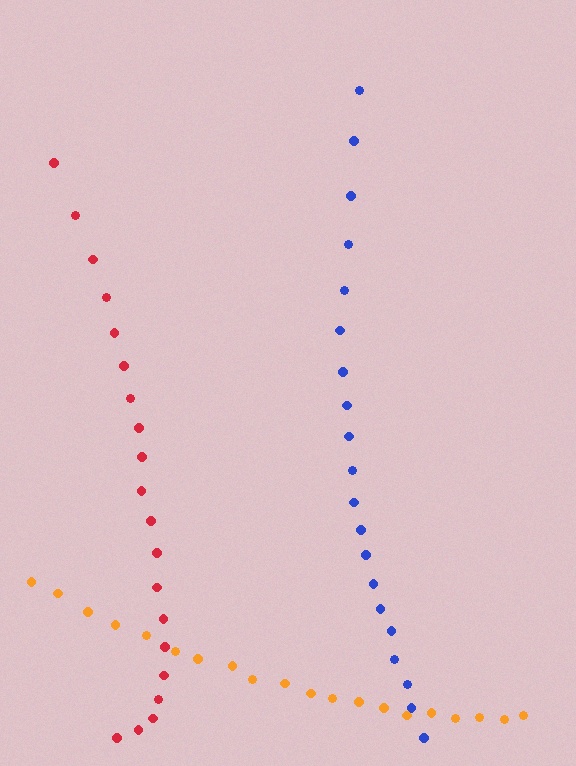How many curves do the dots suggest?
There are 3 distinct paths.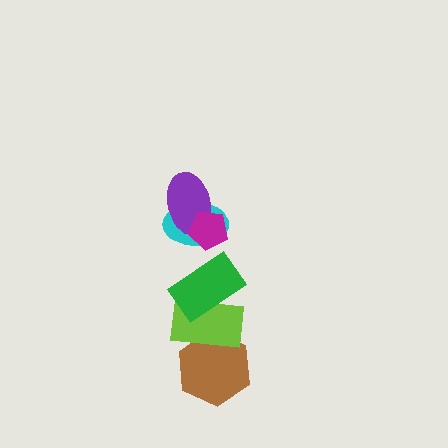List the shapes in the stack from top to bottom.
From top to bottom: the magenta pentagon, the purple ellipse, the cyan ellipse, the green rectangle, the lime rectangle, the brown hexagon.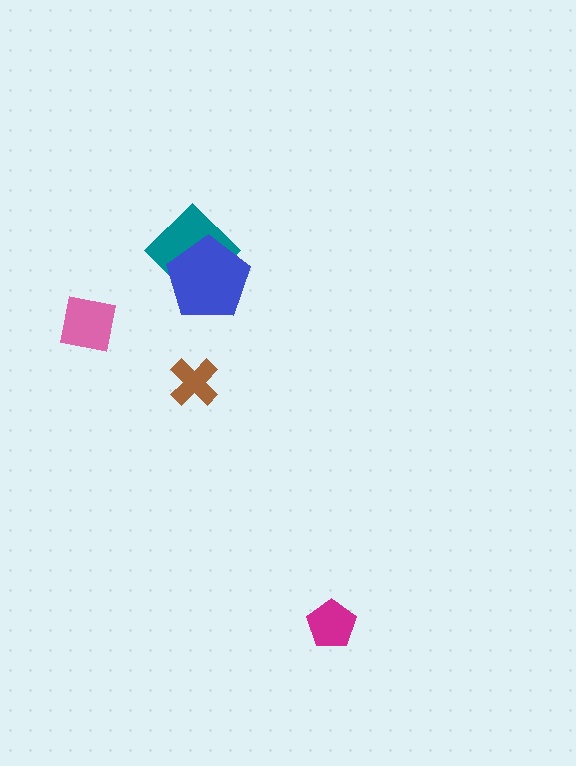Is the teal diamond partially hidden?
Yes, it is partially covered by another shape.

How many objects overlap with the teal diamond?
1 object overlaps with the teal diamond.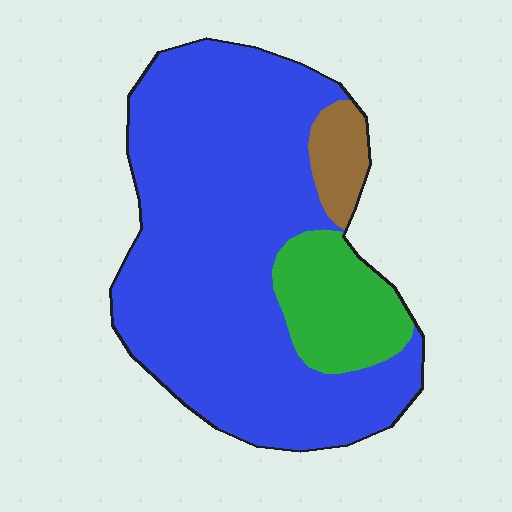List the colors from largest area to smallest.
From largest to smallest: blue, green, brown.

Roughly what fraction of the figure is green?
Green takes up about one sixth (1/6) of the figure.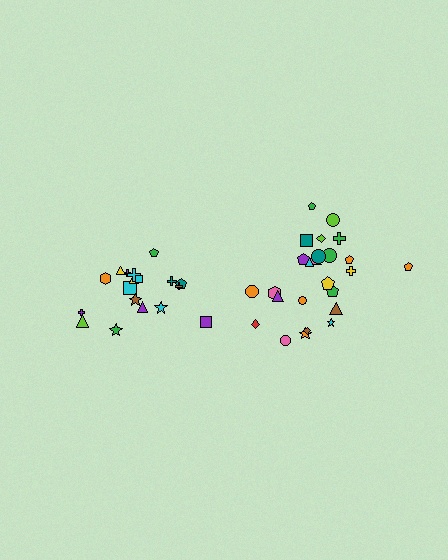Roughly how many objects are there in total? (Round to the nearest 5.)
Roughly 45 objects in total.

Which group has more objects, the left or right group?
The right group.